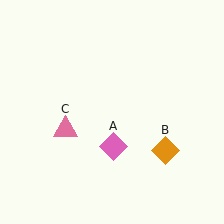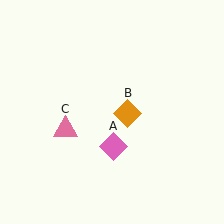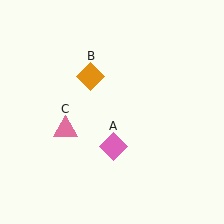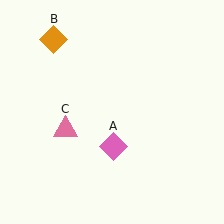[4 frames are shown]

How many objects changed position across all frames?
1 object changed position: orange diamond (object B).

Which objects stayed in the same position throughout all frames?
Pink diamond (object A) and pink triangle (object C) remained stationary.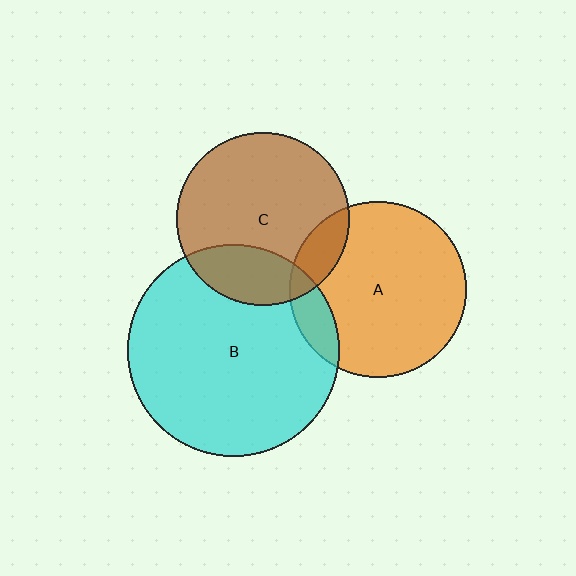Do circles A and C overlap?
Yes.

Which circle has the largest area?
Circle B (cyan).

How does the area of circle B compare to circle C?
Approximately 1.5 times.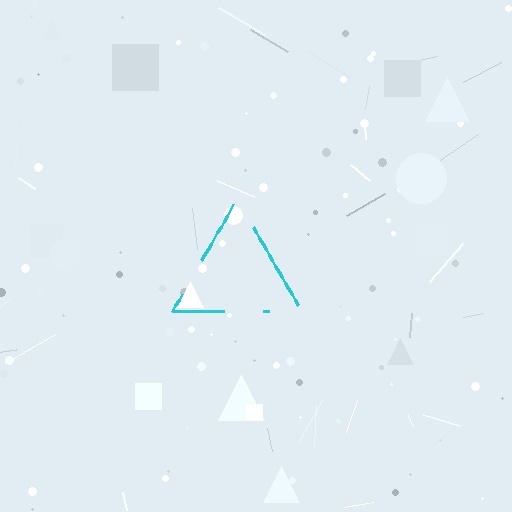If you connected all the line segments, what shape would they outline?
They would outline a triangle.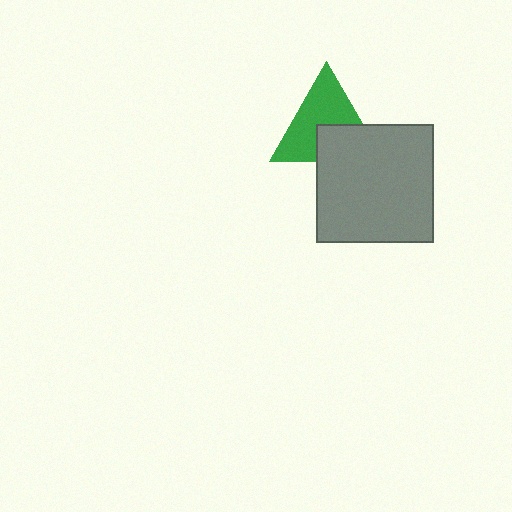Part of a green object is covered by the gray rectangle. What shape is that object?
It is a triangle.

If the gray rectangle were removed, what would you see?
You would see the complete green triangle.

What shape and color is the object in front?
The object in front is a gray rectangle.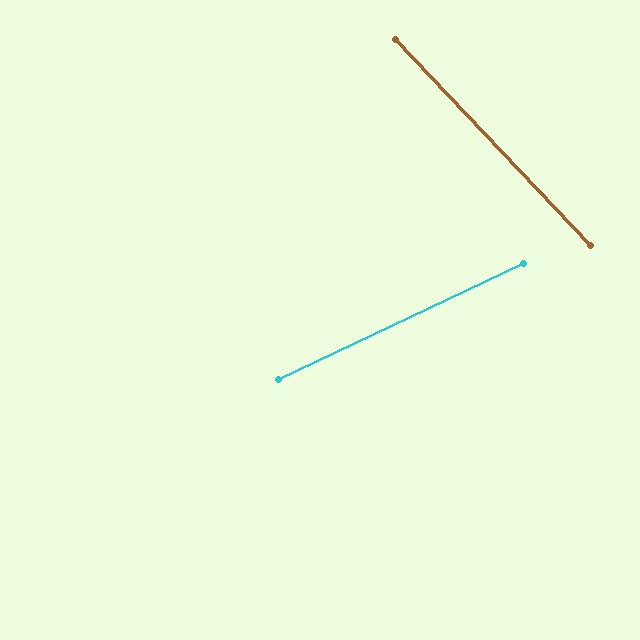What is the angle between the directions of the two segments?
Approximately 72 degrees.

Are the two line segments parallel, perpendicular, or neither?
Neither parallel nor perpendicular — they differ by about 72°.